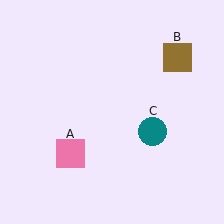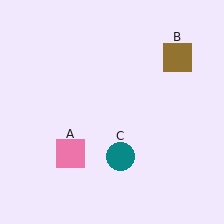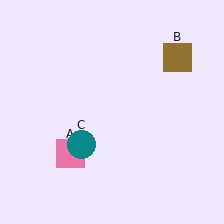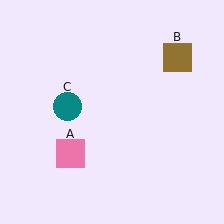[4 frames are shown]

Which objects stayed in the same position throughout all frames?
Pink square (object A) and brown square (object B) remained stationary.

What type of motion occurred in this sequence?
The teal circle (object C) rotated clockwise around the center of the scene.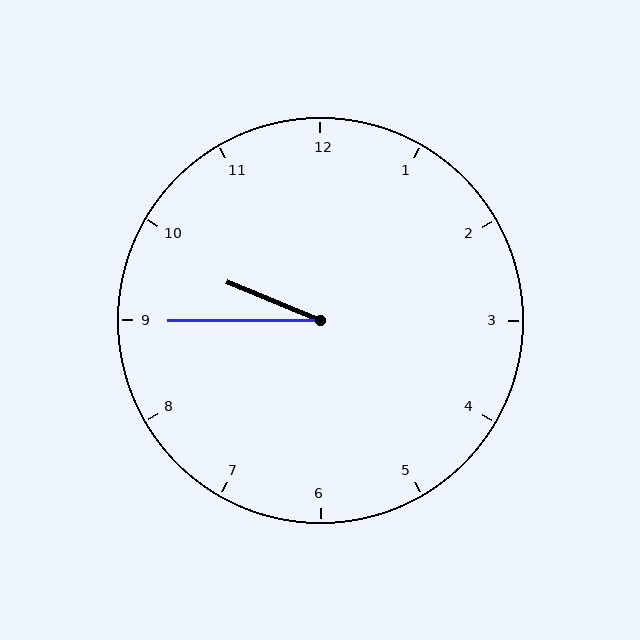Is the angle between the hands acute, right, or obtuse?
It is acute.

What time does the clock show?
9:45.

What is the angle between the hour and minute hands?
Approximately 22 degrees.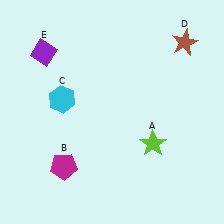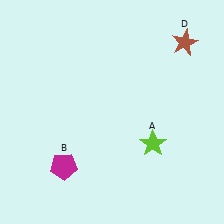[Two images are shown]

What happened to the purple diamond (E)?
The purple diamond (E) was removed in Image 2. It was in the top-left area of Image 1.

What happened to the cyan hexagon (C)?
The cyan hexagon (C) was removed in Image 2. It was in the top-left area of Image 1.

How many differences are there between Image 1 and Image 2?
There are 2 differences between the two images.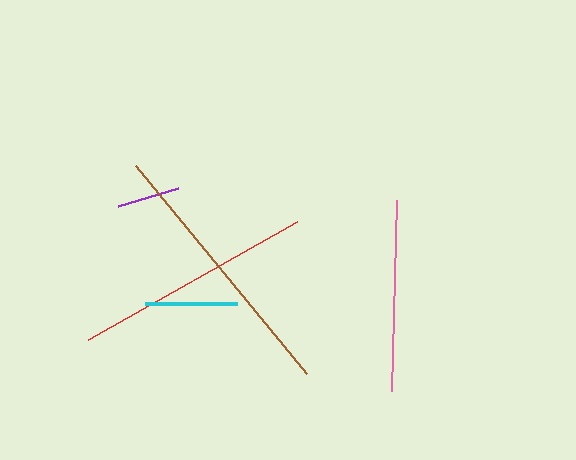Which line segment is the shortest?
The purple line is the shortest at approximately 62 pixels.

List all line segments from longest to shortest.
From longest to shortest: brown, red, pink, cyan, purple.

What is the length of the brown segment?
The brown segment is approximately 270 pixels long.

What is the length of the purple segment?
The purple segment is approximately 62 pixels long.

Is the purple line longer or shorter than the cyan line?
The cyan line is longer than the purple line.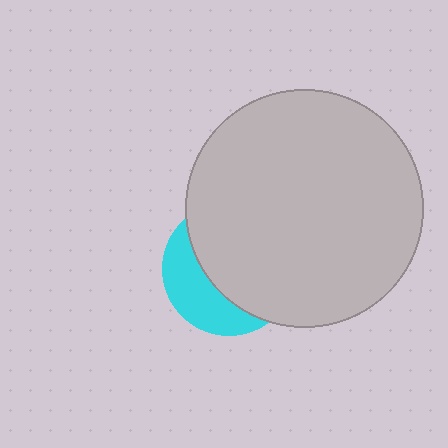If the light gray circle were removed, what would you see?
You would see the complete cyan circle.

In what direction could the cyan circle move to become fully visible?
The cyan circle could move toward the lower-left. That would shift it out from behind the light gray circle entirely.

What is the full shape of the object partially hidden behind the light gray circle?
The partially hidden object is a cyan circle.